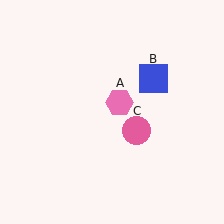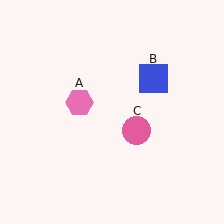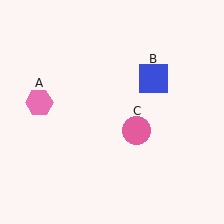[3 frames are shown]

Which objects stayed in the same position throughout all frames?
Blue square (object B) and pink circle (object C) remained stationary.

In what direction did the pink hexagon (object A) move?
The pink hexagon (object A) moved left.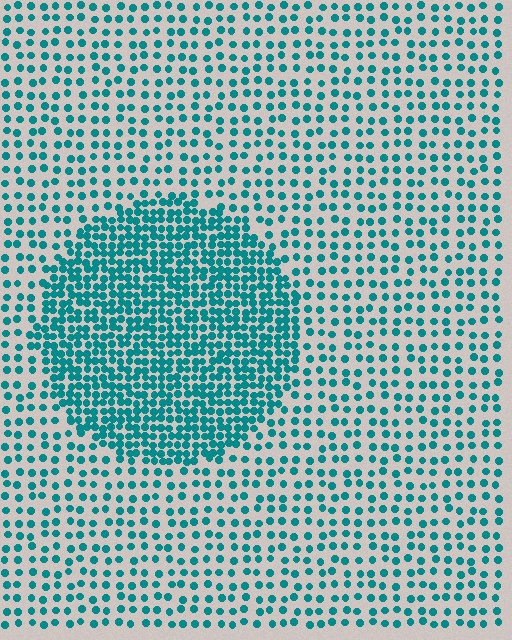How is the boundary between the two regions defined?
The boundary is defined by a change in element density (approximately 2.3x ratio). All elements are the same color, size, and shape.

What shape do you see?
I see a circle.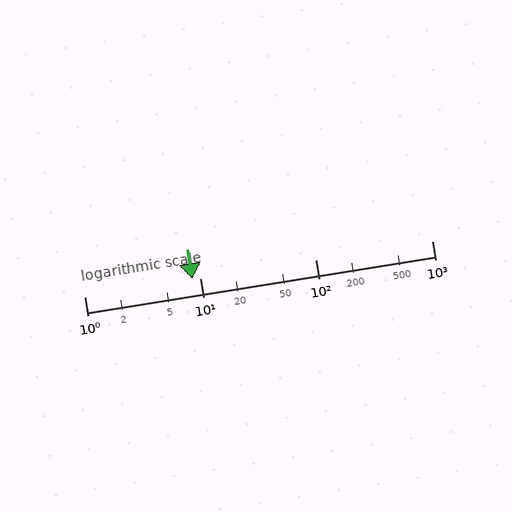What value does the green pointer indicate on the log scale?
The pointer indicates approximately 8.6.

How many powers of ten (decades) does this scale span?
The scale spans 3 decades, from 1 to 1000.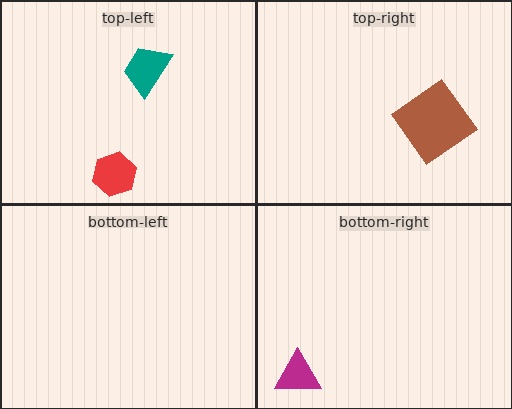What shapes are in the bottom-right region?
The magenta triangle.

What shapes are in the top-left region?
The red hexagon, the teal trapezoid.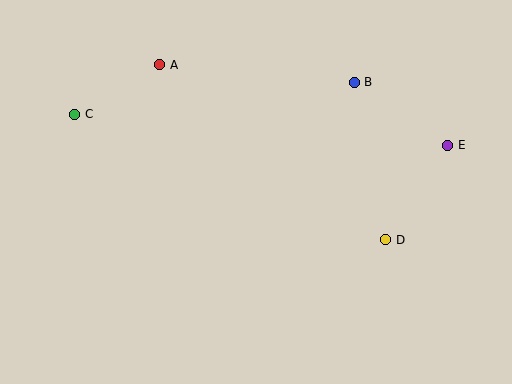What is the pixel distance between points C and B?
The distance between C and B is 281 pixels.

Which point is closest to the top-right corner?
Point E is closest to the top-right corner.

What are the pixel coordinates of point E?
Point E is at (448, 145).